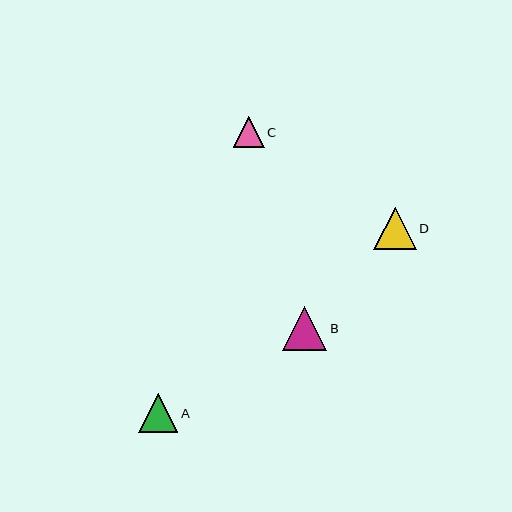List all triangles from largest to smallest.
From largest to smallest: B, D, A, C.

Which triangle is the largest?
Triangle B is the largest with a size of approximately 44 pixels.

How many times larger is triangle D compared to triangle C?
Triangle D is approximately 1.4 times the size of triangle C.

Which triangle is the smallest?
Triangle C is the smallest with a size of approximately 31 pixels.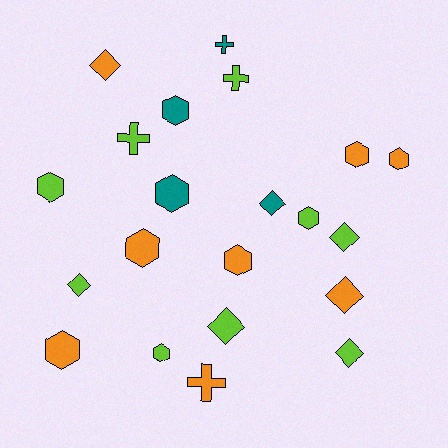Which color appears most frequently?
Lime, with 9 objects.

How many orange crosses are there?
There is 1 orange cross.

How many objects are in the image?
There are 21 objects.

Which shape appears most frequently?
Hexagon, with 10 objects.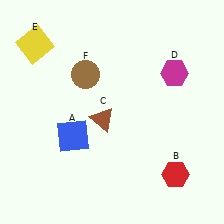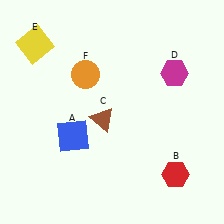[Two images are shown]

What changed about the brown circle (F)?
In Image 1, F is brown. In Image 2, it changed to orange.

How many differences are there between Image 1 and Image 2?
There is 1 difference between the two images.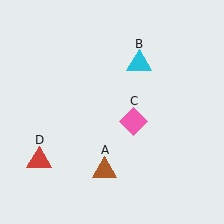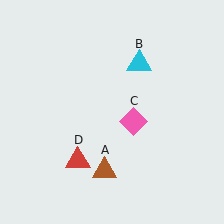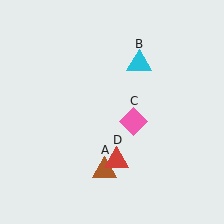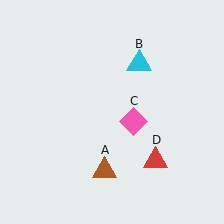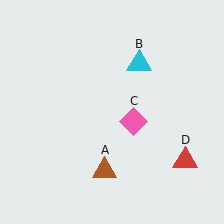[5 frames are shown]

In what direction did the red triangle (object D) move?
The red triangle (object D) moved right.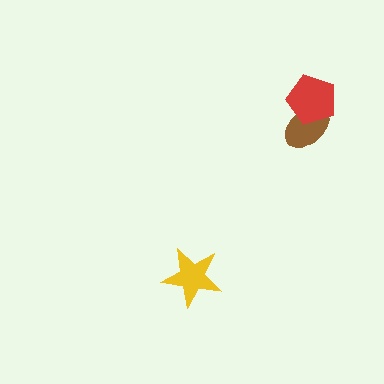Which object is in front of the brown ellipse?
The red pentagon is in front of the brown ellipse.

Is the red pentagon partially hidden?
No, no other shape covers it.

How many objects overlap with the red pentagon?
1 object overlaps with the red pentagon.